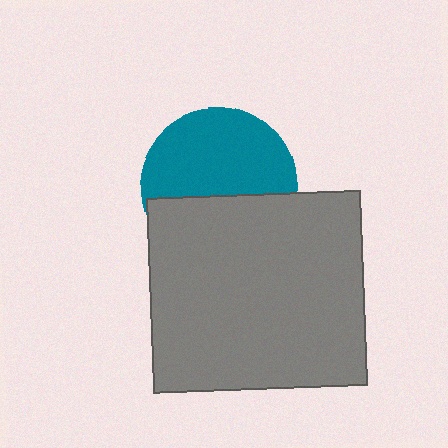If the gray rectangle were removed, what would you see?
You would see the complete teal circle.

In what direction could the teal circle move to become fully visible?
The teal circle could move up. That would shift it out from behind the gray rectangle entirely.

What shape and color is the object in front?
The object in front is a gray rectangle.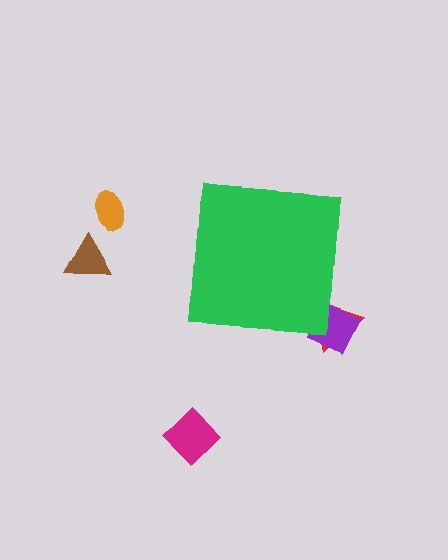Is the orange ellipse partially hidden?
No, the orange ellipse is fully visible.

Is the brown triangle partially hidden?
No, the brown triangle is fully visible.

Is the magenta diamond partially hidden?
No, the magenta diamond is fully visible.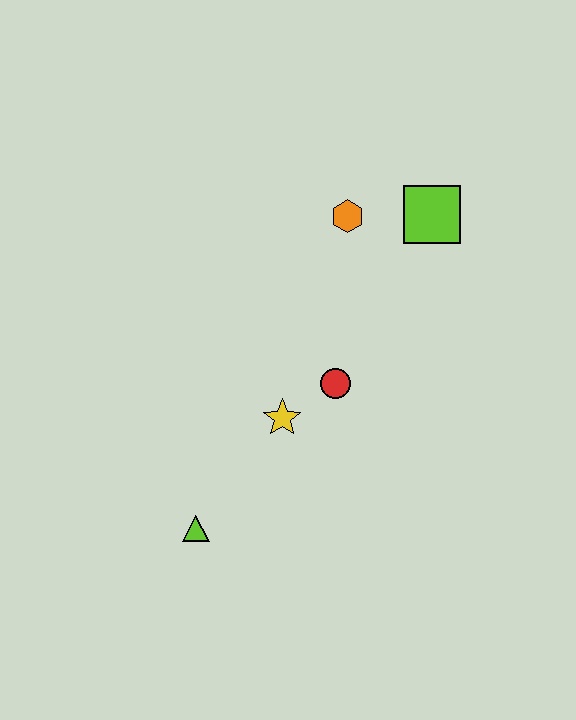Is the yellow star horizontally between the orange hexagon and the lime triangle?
Yes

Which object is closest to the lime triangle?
The yellow star is closest to the lime triangle.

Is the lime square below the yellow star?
No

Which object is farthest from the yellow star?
The lime square is farthest from the yellow star.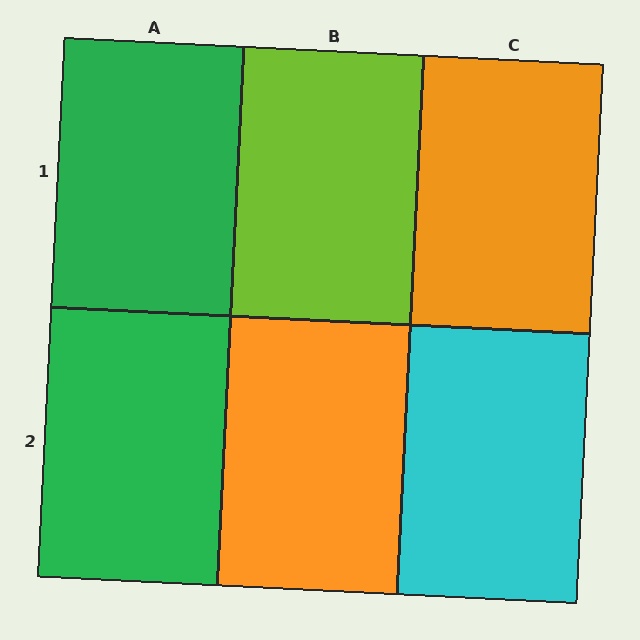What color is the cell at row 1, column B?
Lime.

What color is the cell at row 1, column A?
Green.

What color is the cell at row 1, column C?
Orange.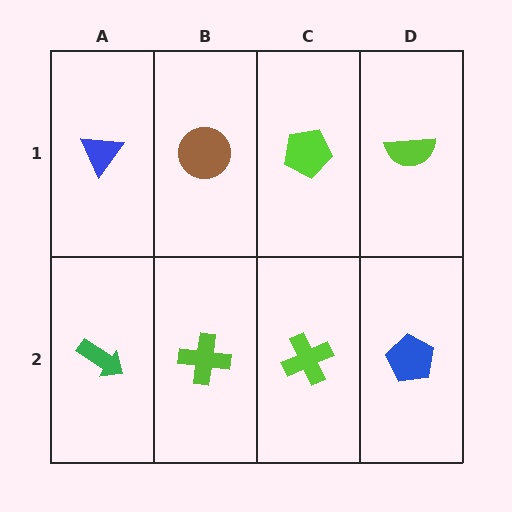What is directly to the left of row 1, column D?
A lime pentagon.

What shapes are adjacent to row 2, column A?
A blue triangle (row 1, column A), a lime cross (row 2, column B).